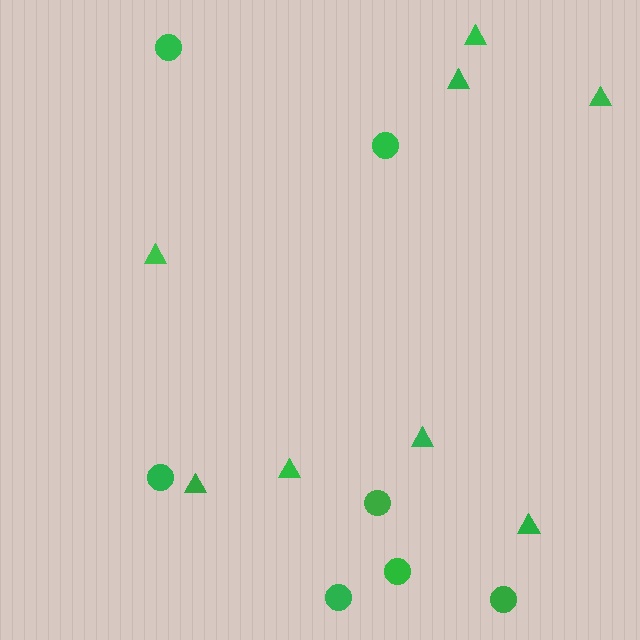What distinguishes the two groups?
There are 2 groups: one group of triangles (8) and one group of circles (7).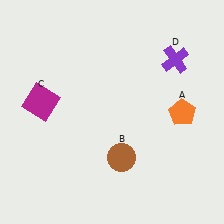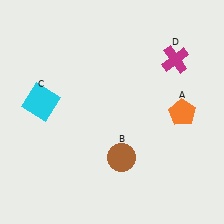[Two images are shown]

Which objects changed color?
C changed from magenta to cyan. D changed from purple to magenta.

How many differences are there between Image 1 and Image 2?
There are 2 differences between the two images.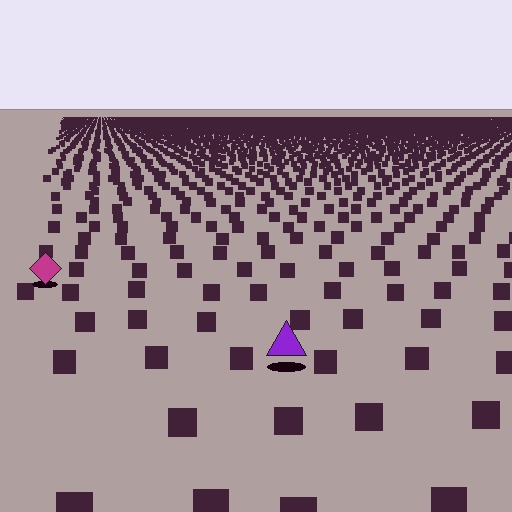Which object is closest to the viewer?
The purple triangle is closest. The texture marks near it are larger and more spread out.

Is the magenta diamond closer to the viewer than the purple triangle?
No. The purple triangle is closer — you can tell from the texture gradient: the ground texture is coarser near it.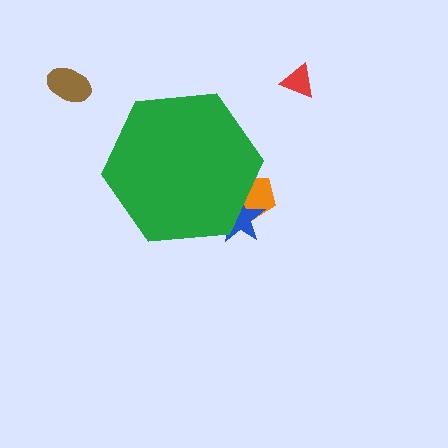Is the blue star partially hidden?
Yes, the blue star is partially hidden behind the green hexagon.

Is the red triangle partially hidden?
No, the red triangle is fully visible.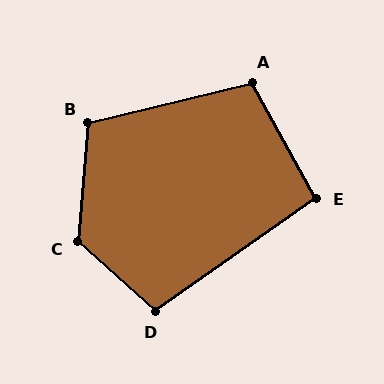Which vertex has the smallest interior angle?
E, at approximately 96 degrees.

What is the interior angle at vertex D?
Approximately 103 degrees (obtuse).